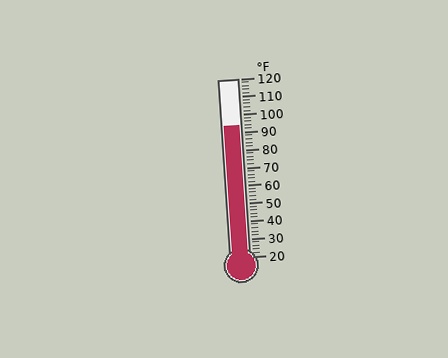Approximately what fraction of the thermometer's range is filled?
The thermometer is filled to approximately 75% of its range.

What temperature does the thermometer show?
The thermometer shows approximately 94°F.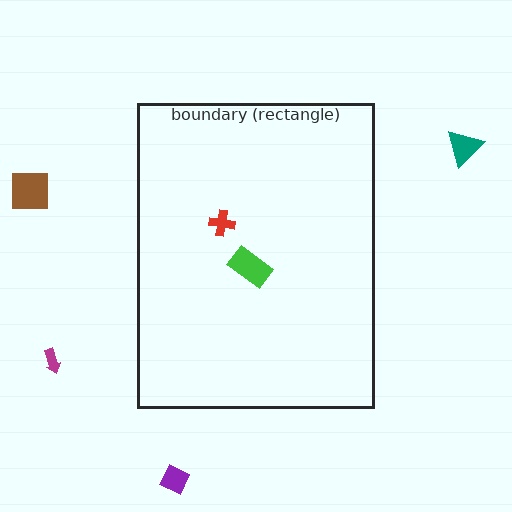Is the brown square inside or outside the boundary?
Outside.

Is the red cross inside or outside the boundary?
Inside.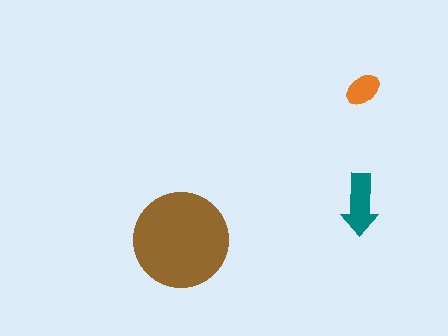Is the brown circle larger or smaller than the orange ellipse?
Larger.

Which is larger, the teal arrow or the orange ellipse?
The teal arrow.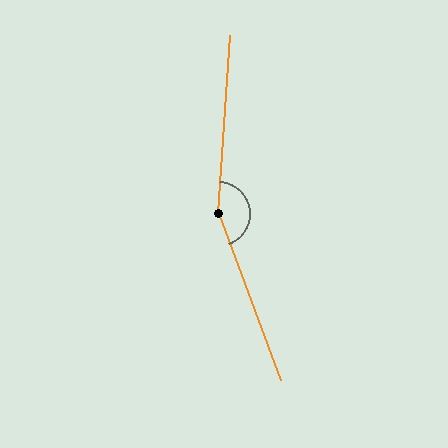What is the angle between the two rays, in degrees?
Approximately 156 degrees.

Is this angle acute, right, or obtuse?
It is obtuse.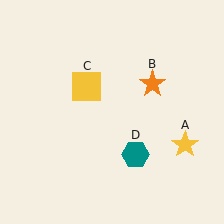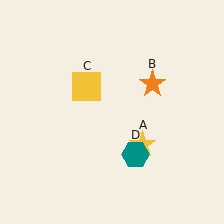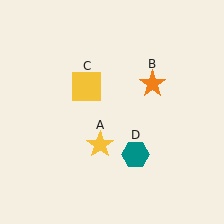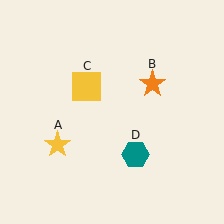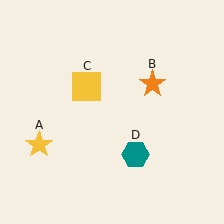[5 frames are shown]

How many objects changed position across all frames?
1 object changed position: yellow star (object A).